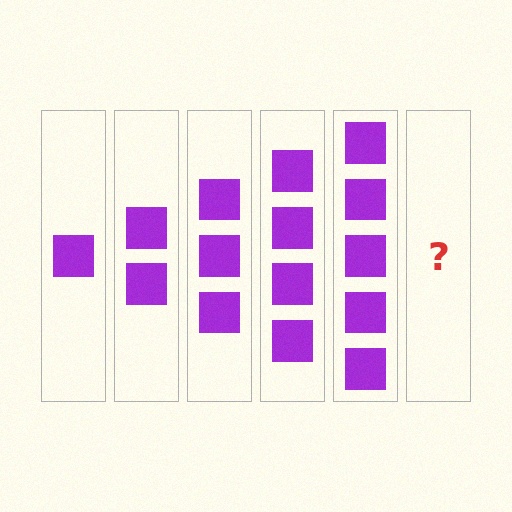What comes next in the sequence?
The next element should be 6 squares.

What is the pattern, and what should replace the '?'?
The pattern is that each step adds one more square. The '?' should be 6 squares.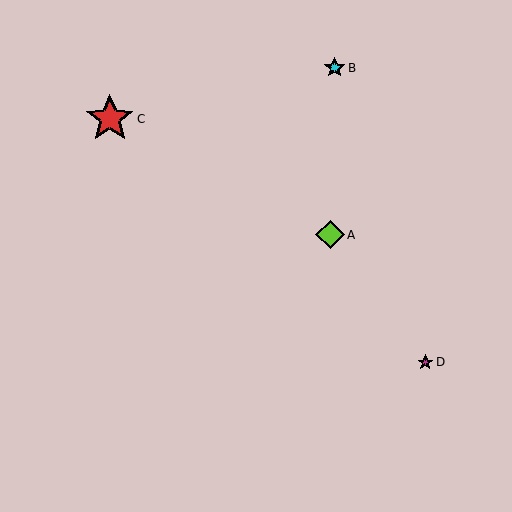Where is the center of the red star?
The center of the red star is at (110, 119).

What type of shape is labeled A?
Shape A is a lime diamond.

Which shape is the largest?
The red star (labeled C) is the largest.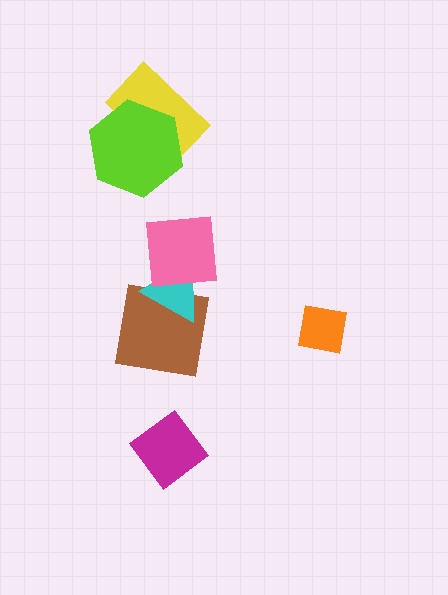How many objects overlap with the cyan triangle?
2 objects overlap with the cyan triangle.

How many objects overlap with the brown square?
1 object overlaps with the brown square.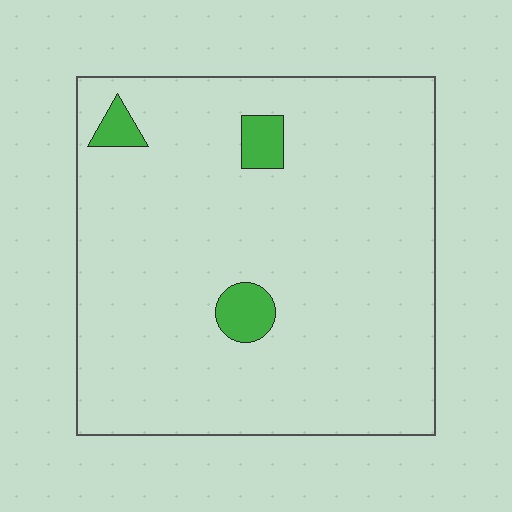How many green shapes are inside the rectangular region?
3.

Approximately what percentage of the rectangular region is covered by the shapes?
Approximately 5%.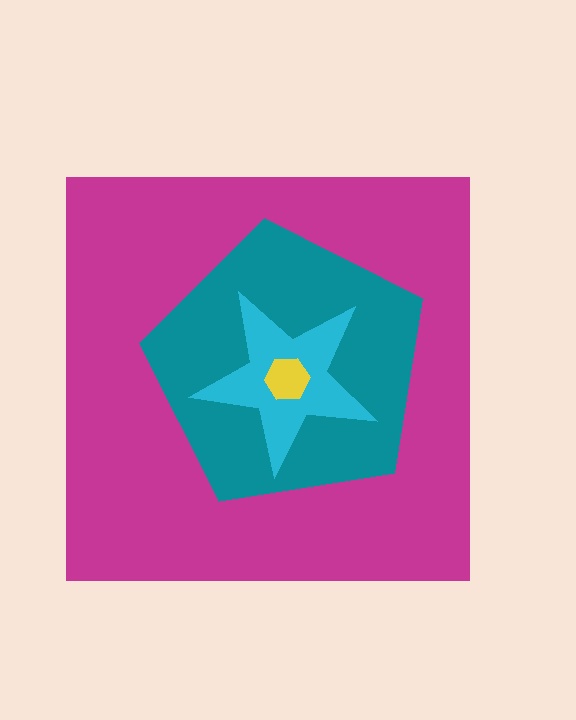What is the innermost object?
The yellow hexagon.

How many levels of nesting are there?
4.